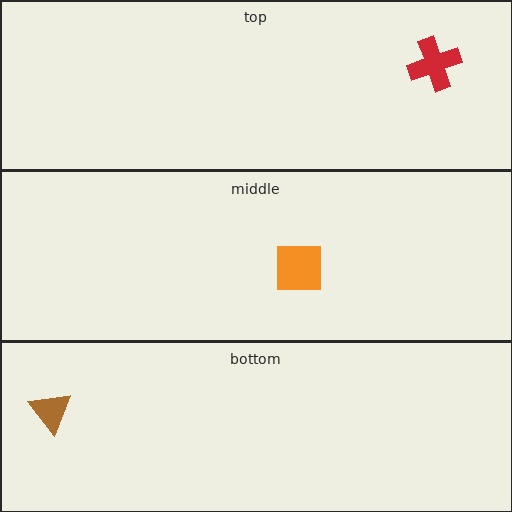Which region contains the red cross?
The top region.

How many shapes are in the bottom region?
1.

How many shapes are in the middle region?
1.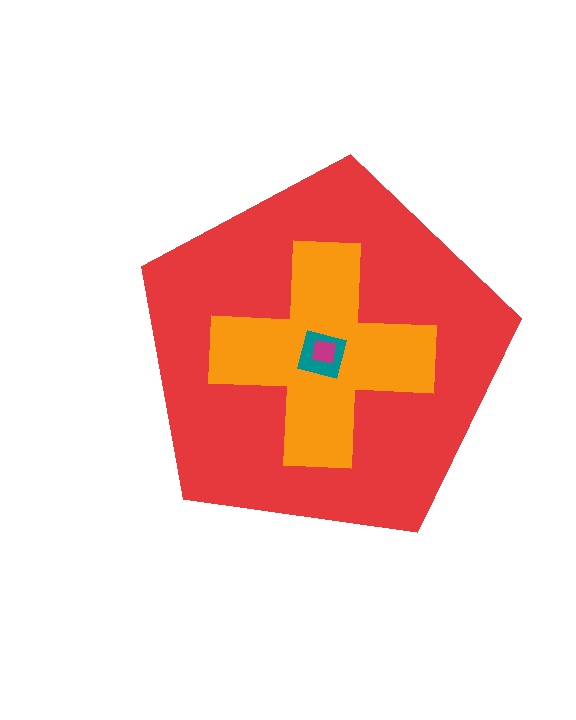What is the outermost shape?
The red pentagon.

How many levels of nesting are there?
4.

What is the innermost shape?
The magenta square.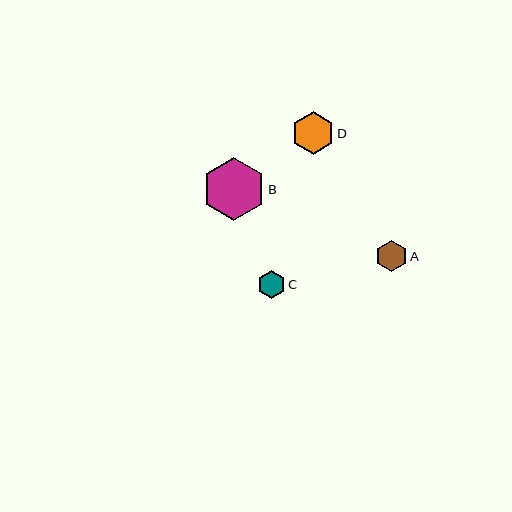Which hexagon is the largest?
Hexagon B is the largest with a size of approximately 64 pixels.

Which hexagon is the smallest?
Hexagon C is the smallest with a size of approximately 28 pixels.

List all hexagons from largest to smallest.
From largest to smallest: B, D, A, C.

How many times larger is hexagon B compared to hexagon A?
Hexagon B is approximately 2.0 times the size of hexagon A.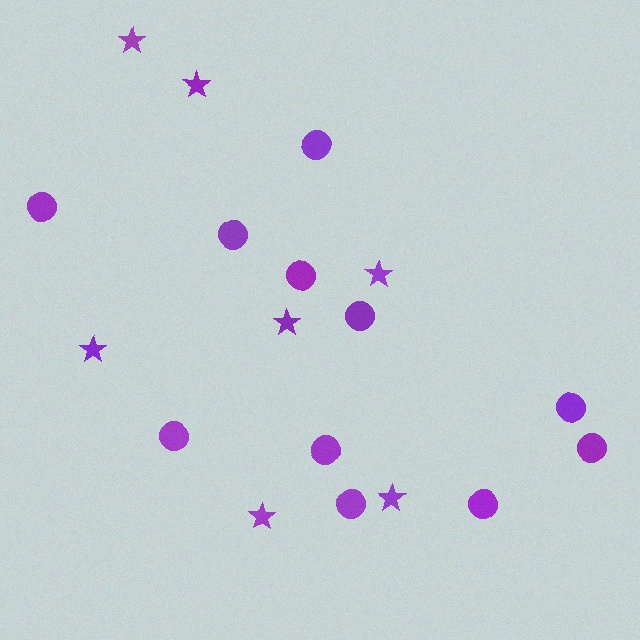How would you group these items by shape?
There are 2 groups: one group of stars (7) and one group of circles (11).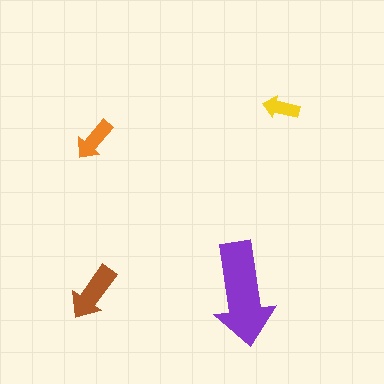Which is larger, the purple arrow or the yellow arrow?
The purple one.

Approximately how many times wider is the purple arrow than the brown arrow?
About 2 times wider.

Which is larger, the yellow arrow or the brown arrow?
The brown one.